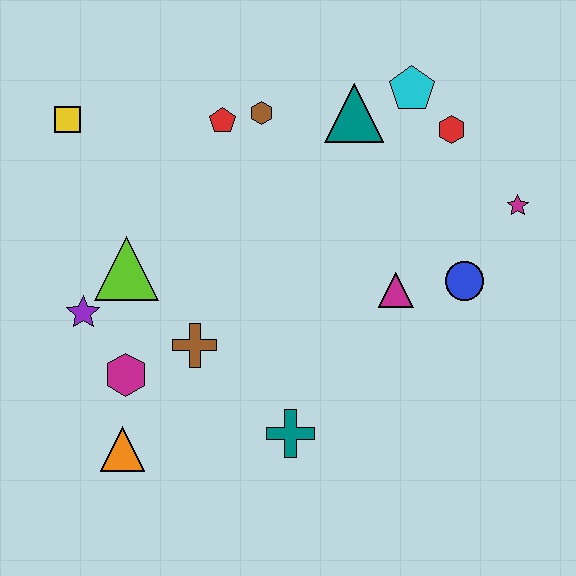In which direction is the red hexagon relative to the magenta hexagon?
The red hexagon is to the right of the magenta hexagon.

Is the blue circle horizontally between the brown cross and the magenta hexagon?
No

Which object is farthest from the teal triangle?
The orange triangle is farthest from the teal triangle.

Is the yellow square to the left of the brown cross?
Yes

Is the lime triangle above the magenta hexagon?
Yes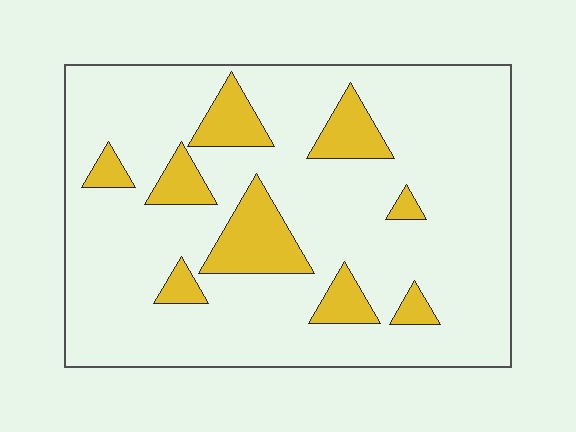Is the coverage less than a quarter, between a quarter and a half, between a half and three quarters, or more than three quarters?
Less than a quarter.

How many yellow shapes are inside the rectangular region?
9.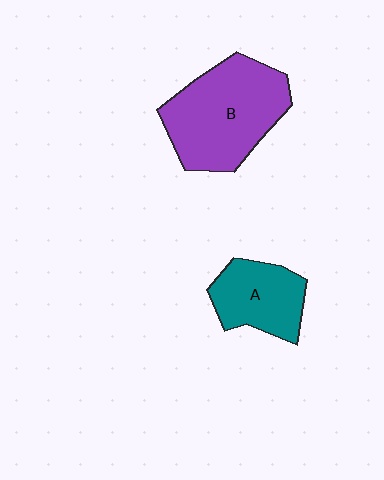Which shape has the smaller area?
Shape A (teal).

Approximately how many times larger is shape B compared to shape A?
Approximately 1.7 times.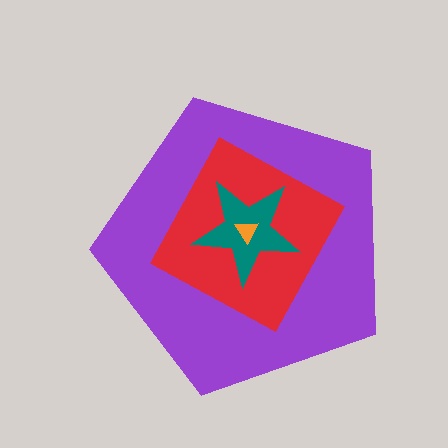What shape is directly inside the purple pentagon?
The red square.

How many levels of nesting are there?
4.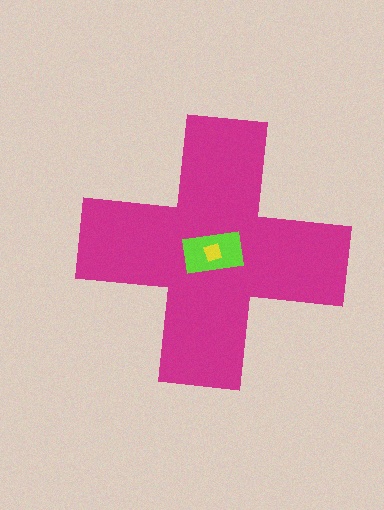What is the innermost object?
The yellow square.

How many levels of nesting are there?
3.